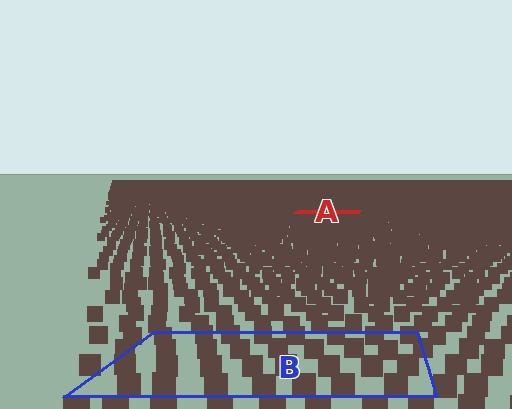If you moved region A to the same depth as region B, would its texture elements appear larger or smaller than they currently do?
They would appear larger. At a closer depth, the same texture elements are projected at a bigger on-screen size.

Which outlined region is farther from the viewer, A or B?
Region A is farther from the viewer — the texture elements inside it appear smaller and more densely packed.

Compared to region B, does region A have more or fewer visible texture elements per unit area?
Region A has more texture elements per unit area — they are packed more densely because it is farther away.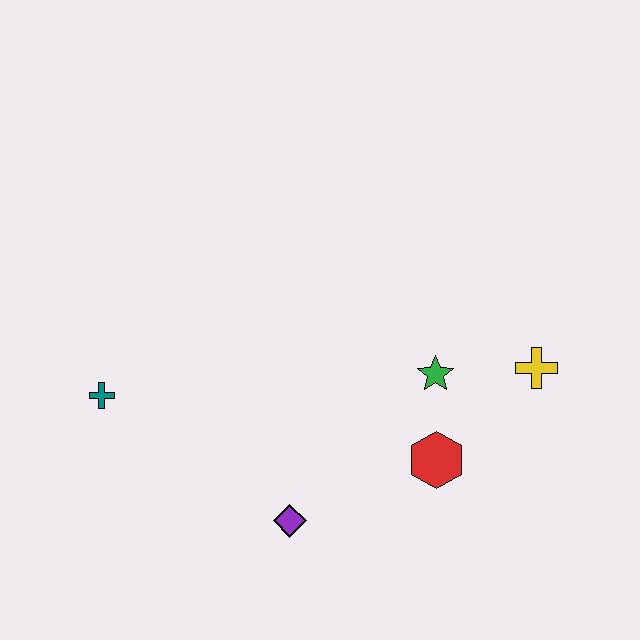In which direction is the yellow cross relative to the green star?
The yellow cross is to the right of the green star.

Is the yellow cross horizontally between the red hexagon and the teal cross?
No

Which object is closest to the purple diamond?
The red hexagon is closest to the purple diamond.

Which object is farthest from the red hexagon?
The teal cross is farthest from the red hexagon.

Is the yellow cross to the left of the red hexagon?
No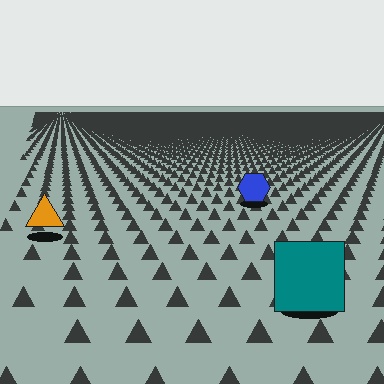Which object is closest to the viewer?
The teal square is closest. The texture marks near it are larger and more spread out.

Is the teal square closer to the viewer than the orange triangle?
Yes. The teal square is closer — you can tell from the texture gradient: the ground texture is coarser near it.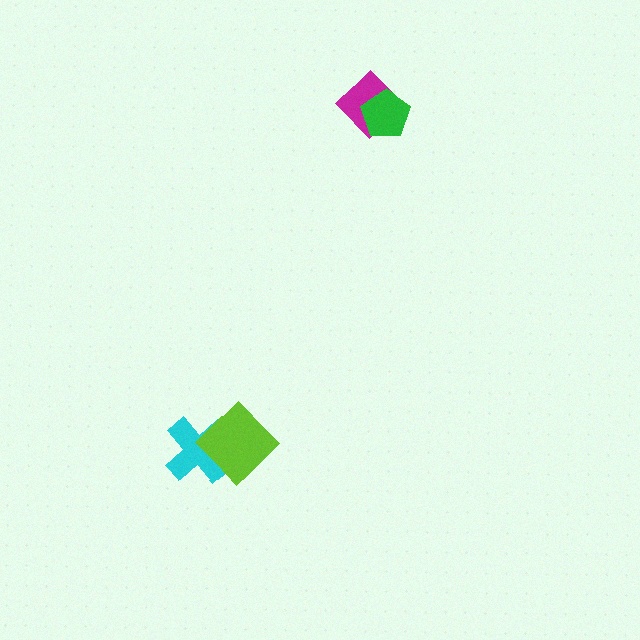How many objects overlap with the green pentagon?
1 object overlaps with the green pentagon.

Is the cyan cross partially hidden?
Yes, it is partially covered by another shape.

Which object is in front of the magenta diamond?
The green pentagon is in front of the magenta diamond.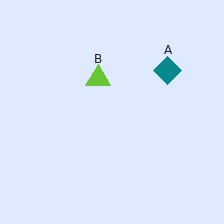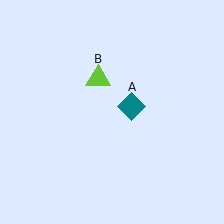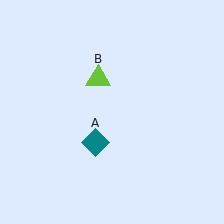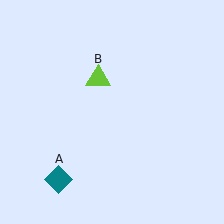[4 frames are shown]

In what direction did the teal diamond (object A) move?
The teal diamond (object A) moved down and to the left.